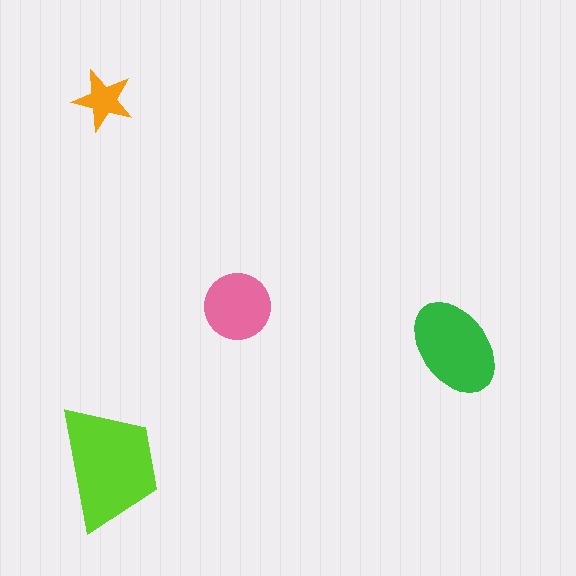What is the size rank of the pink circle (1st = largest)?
3rd.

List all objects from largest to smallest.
The lime trapezoid, the green ellipse, the pink circle, the orange star.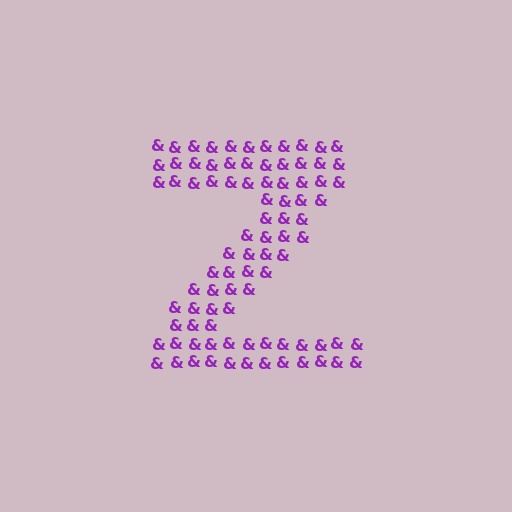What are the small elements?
The small elements are ampersands.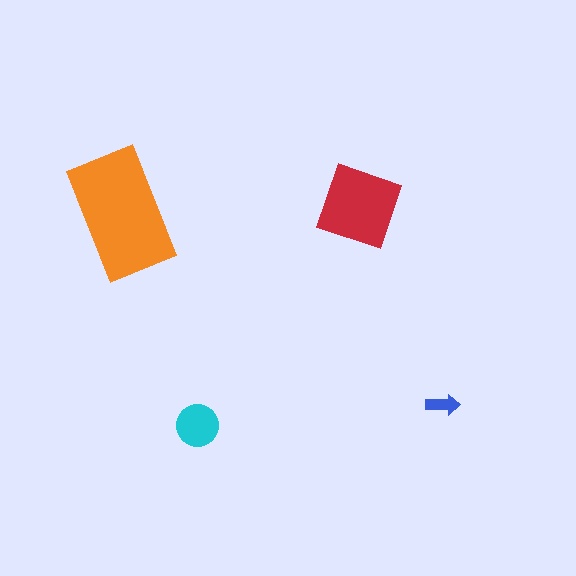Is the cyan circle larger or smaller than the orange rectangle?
Smaller.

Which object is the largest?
The orange rectangle.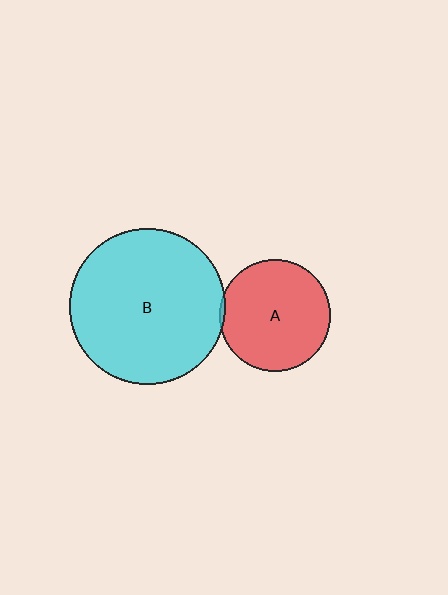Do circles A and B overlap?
Yes.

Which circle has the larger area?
Circle B (cyan).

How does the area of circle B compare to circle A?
Approximately 1.9 times.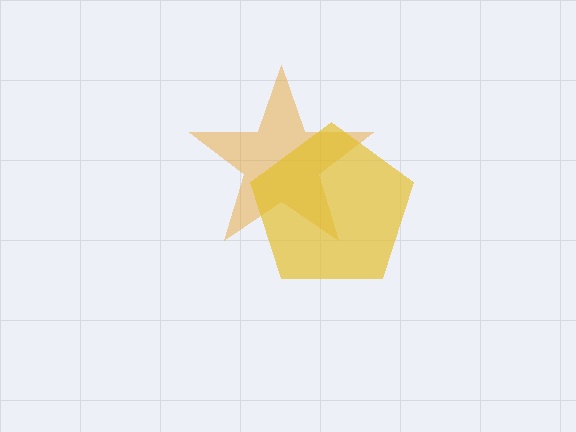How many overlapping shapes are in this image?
There are 2 overlapping shapes in the image.